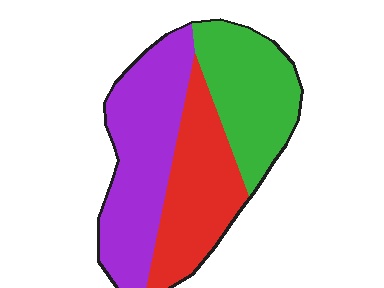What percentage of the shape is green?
Green covers around 30% of the shape.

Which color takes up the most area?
Purple, at roughly 40%.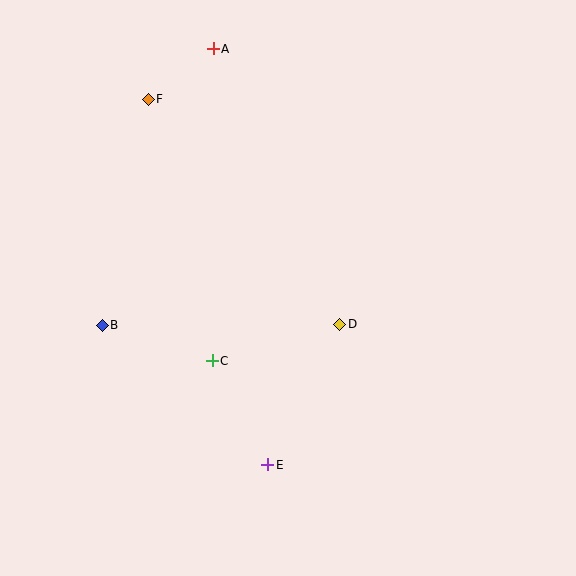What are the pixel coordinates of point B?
Point B is at (102, 325).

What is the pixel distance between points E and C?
The distance between E and C is 118 pixels.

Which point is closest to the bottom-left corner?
Point B is closest to the bottom-left corner.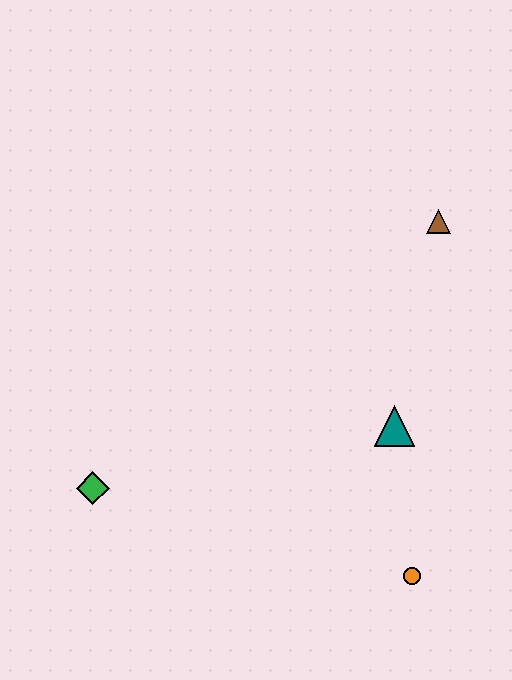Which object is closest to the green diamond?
The teal triangle is closest to the green diamond.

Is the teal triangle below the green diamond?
No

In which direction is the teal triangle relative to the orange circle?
The teal triangle is above the orange circle.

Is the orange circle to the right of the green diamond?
Yes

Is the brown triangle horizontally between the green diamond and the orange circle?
No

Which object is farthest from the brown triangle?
The green diamond is farthest from the brown triangle.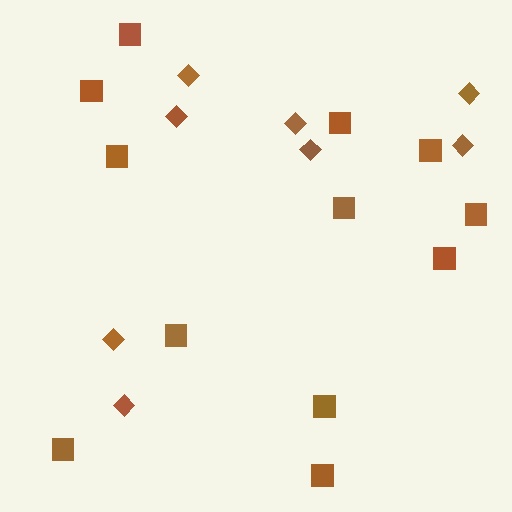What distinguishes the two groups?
There are 2 groups: one group of squares (12) and one group of diamonds (8).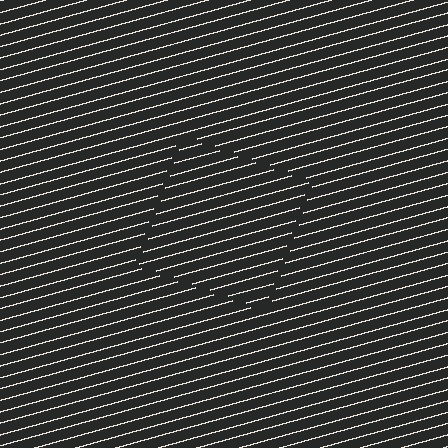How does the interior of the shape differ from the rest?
The interior of the shape contains the same grating, shifted by half a period — the contour is defined by the phase discontinuity where line-ends from the inner and outer gratings abut.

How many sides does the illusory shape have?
4 sides — the line-ends trace a square.